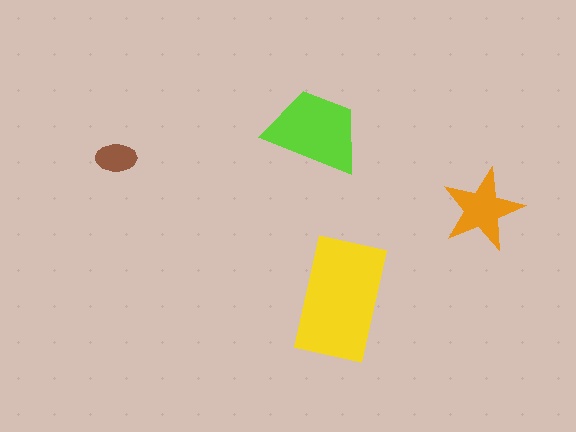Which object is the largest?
The yellow rectangle.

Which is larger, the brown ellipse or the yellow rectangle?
The yellow rectangle.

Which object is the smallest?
The brown ellipse.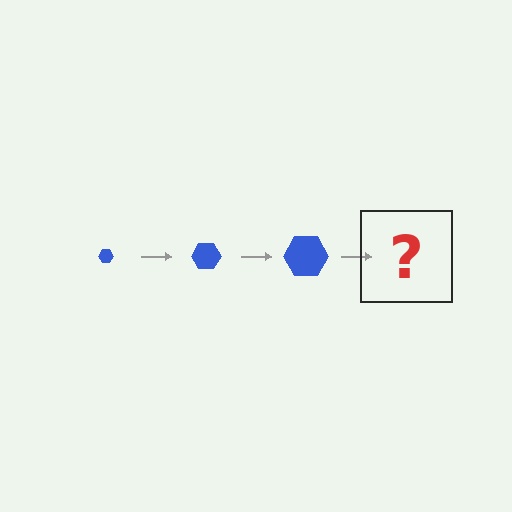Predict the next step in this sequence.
The next step is a blue hexagon, larger than the previous one.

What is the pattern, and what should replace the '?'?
The pattern is that the hexagon gets progressively larger each step. The '?' should be a blue hexagon, larger than the previous one.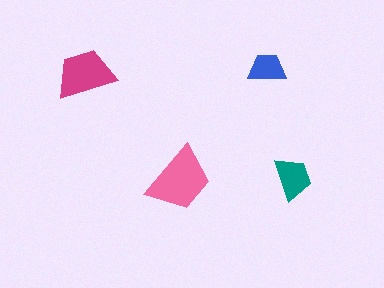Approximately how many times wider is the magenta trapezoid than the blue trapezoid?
About 1.5 times wider.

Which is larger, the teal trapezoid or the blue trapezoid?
The teal one.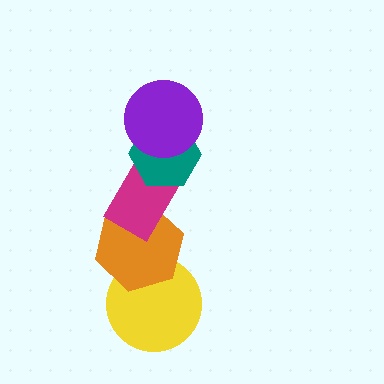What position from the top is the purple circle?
The purple circle is 1st from the top.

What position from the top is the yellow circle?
The yellow circle is 5th from the top.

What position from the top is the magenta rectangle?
The magenta rectangle is 3rd from the top.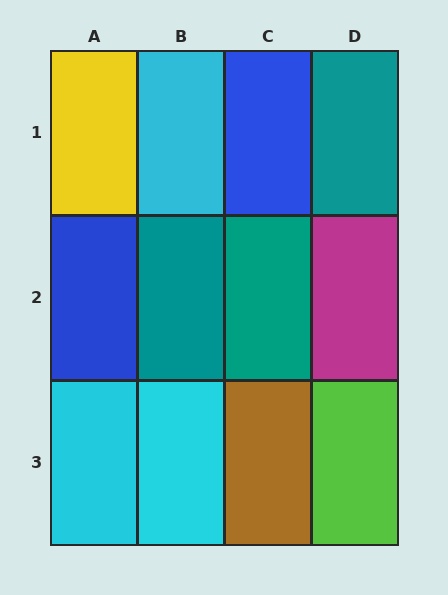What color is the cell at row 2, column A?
Blue.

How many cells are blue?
2 cells are blue.